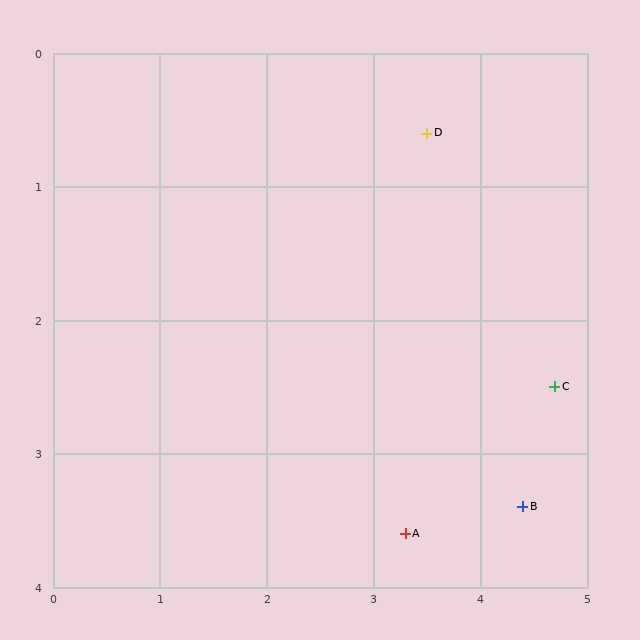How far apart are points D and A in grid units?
Points D and A are about 3.0 grid units apart.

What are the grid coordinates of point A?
Point A is at approximately (3.3, 3.6).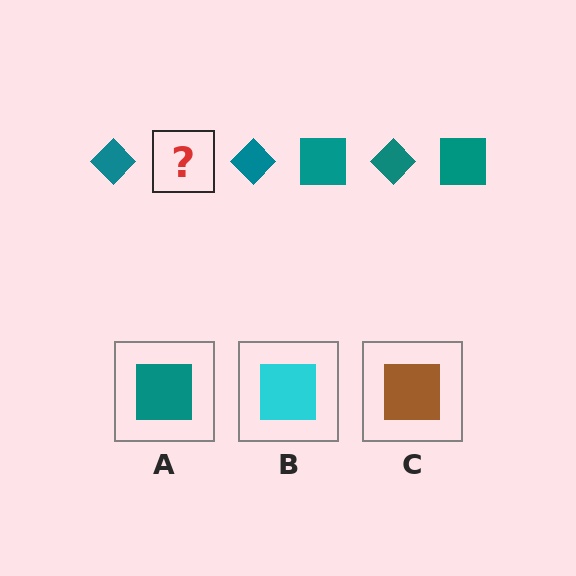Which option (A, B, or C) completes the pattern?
A.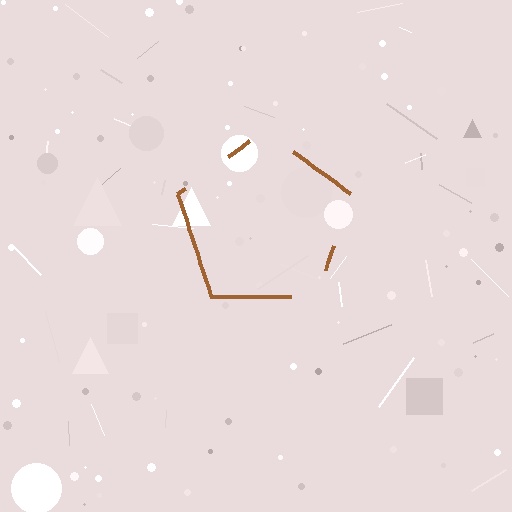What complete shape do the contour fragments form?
The contour fragments form a pentagon.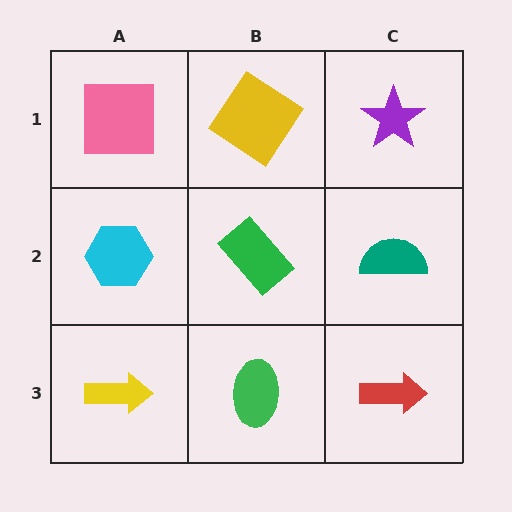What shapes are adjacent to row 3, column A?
A cyan hexagon (row 2, column A), a green ellipse (row 3, column B).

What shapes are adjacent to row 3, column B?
A green rectangle (row 2, column B), a yellow arrow (row 3, column A), a red arrow (row 3, column C).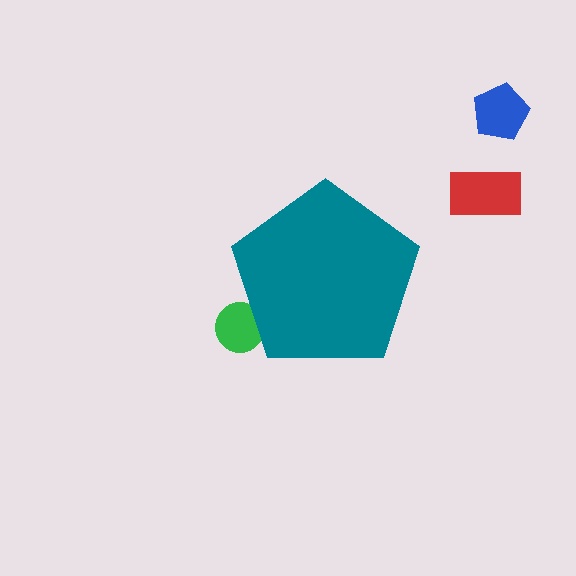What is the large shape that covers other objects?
A teal pentagon.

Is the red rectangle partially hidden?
No, the red rectangle is fully visible.